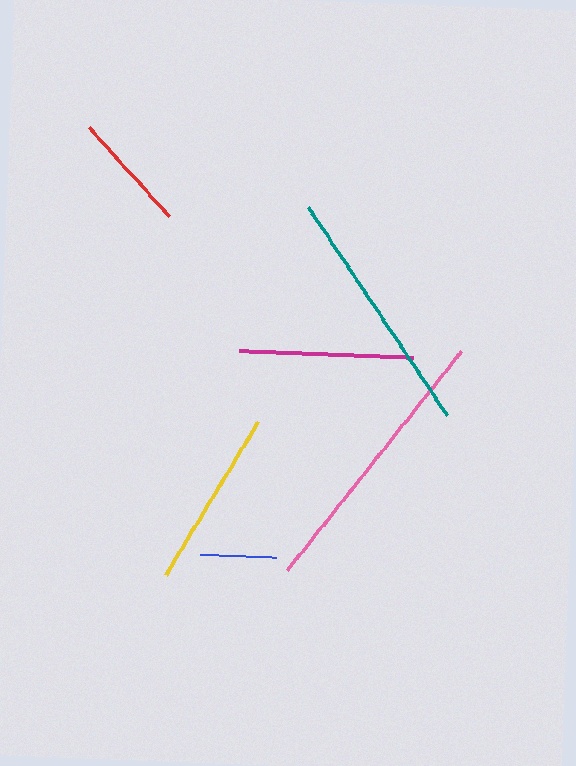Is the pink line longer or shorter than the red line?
The pink line is longer than the red line.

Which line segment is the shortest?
The blue line is the shortest at approximately 75 pixels.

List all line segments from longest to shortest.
From longest to shortest: pink, teal, yellow, magenta, red, blue.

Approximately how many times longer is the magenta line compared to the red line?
The magenta line is approximately 1.5 times the length of the red line.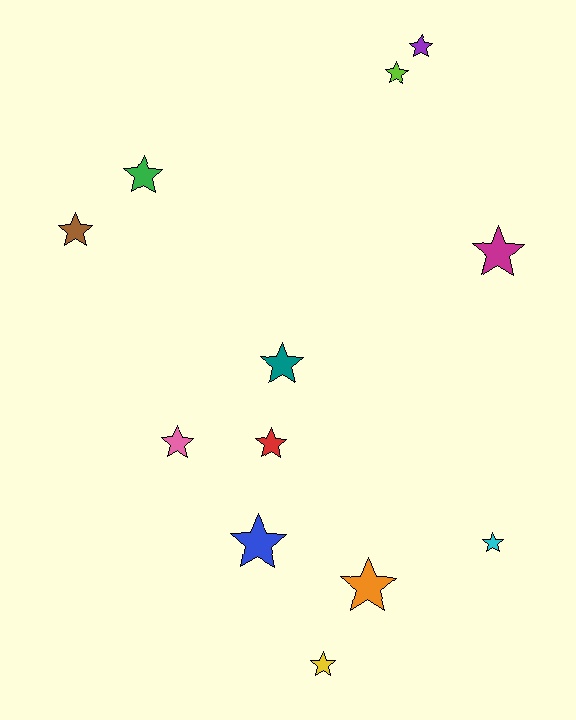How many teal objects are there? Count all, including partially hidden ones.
There is 1 teal object.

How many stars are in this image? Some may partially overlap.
There are 12 stars.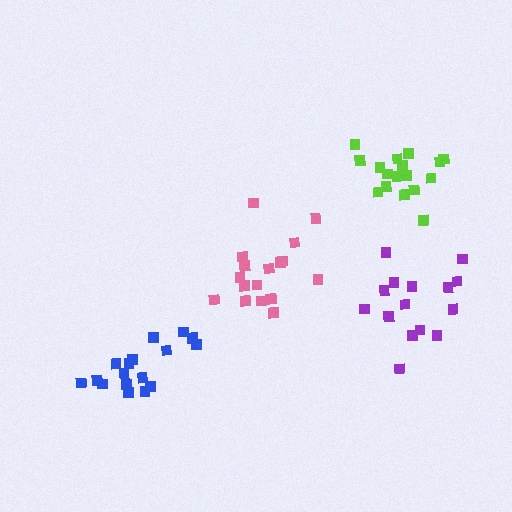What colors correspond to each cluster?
The clusters are colored: lime, blue, purple, pink.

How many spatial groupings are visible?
There are 4 spatial groupings.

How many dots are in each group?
Group 1: 18 dots, Group 2: 17 dots, Group 3: 15 dots, Group 4: 17 dots (67 total).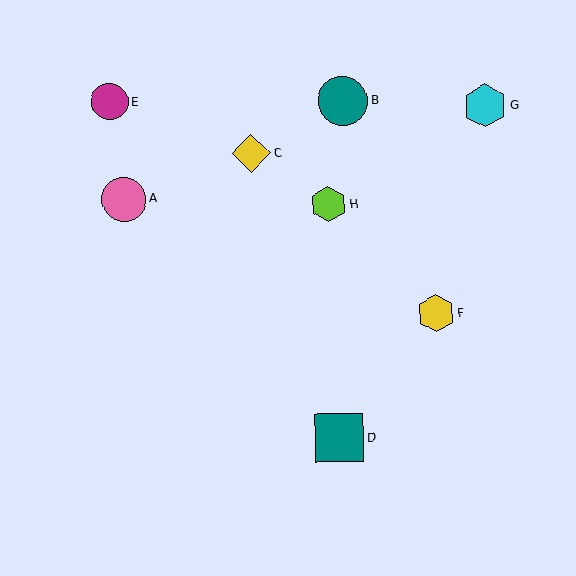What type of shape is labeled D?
Shape D is a teal square.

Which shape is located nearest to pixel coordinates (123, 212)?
The pink circle (labeled A) at (124, 199) is nearest to that location.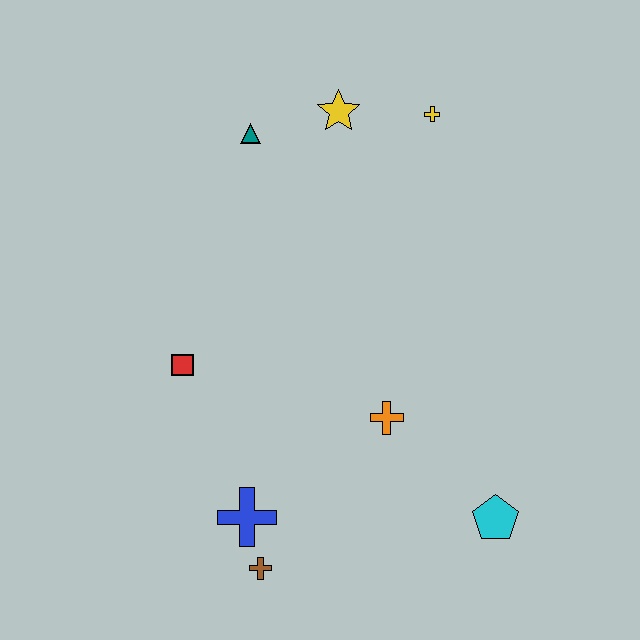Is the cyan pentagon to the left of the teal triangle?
No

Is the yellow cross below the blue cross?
No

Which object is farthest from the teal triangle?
The cyan pentagon is farthest from the teal triangle.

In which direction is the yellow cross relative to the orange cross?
The yellow cross is above the orange cross.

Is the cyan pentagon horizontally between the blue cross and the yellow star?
No